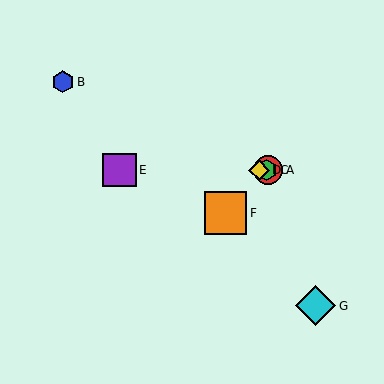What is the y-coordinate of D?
Object D is at y≈170.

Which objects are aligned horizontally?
Objects A, C, D, E are aligned horizontally.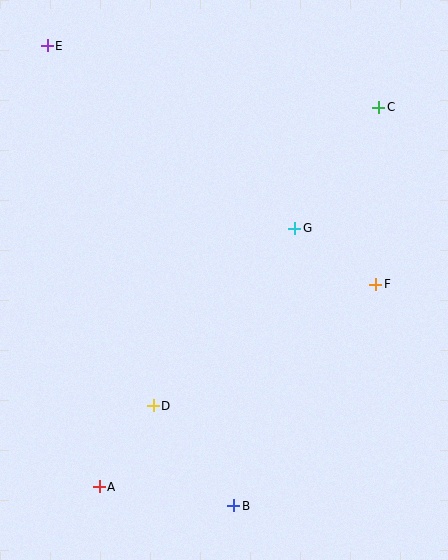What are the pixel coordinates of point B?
Point B is at (234, 506).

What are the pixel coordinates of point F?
Point F is at (376, 284).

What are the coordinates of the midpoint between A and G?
The midpoint between A and G is at (197, 358).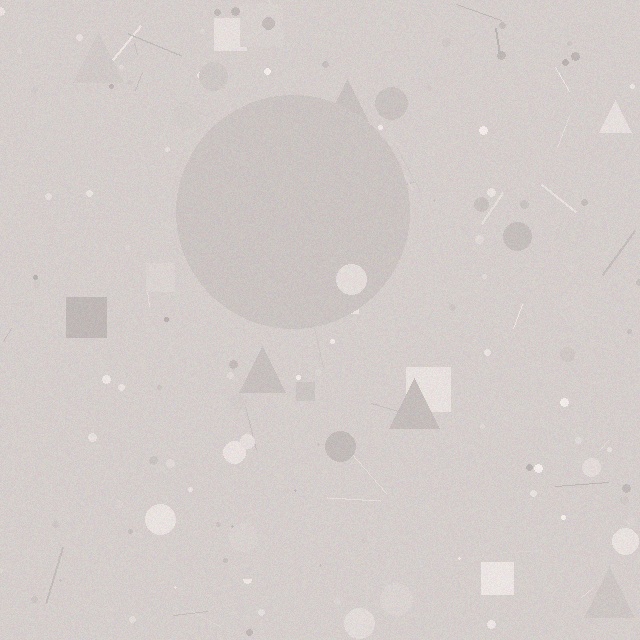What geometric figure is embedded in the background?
A circle is embedded in the background.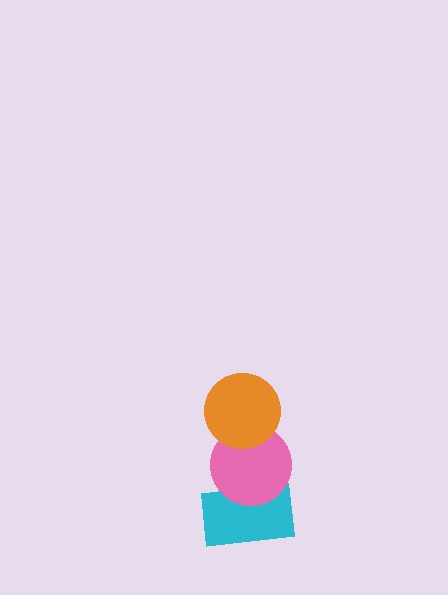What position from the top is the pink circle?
The pink circle is 2nd from the top.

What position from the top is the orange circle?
The orange circle is 1st from the top.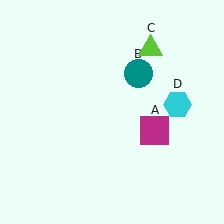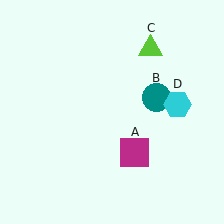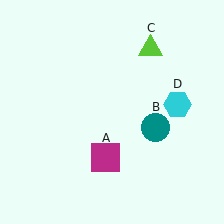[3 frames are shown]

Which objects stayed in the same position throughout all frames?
Lime triangle (object C) and cyan hexagon (object D) remained stationary.